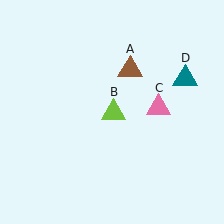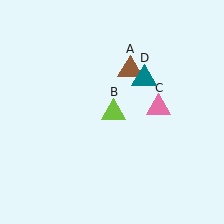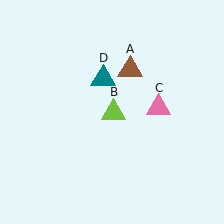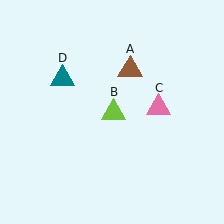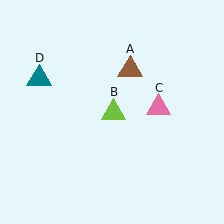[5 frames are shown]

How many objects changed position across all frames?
1 object changed position: teal triangle (object D).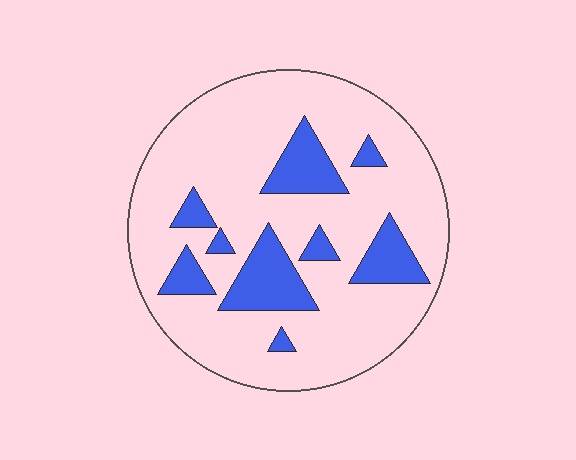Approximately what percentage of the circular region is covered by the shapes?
Approximately 20%.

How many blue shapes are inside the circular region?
9.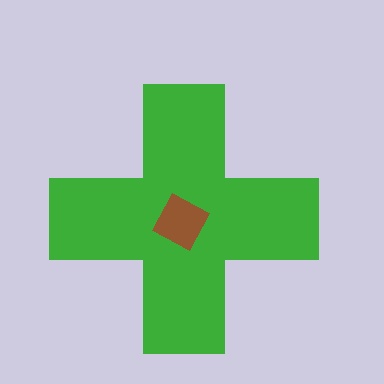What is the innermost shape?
The brown diamond.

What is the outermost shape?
The green cross.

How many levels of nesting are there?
2.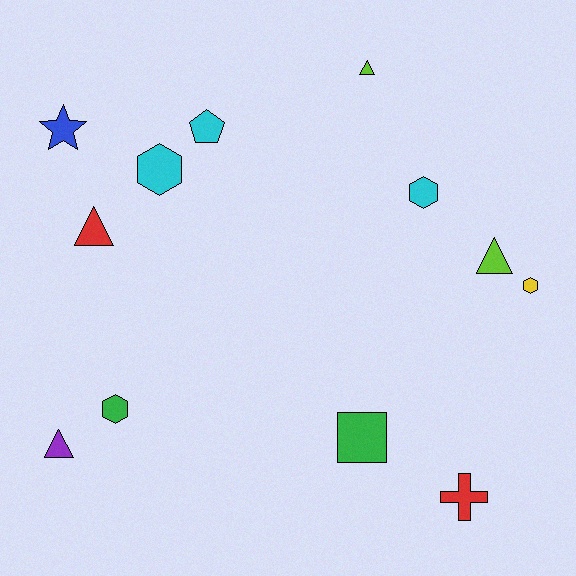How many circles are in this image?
There are no circles.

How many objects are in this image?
There are 12 objects.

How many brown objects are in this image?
There are no brown objects.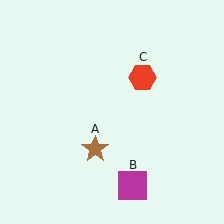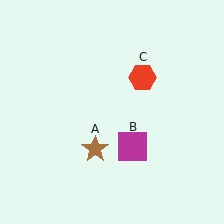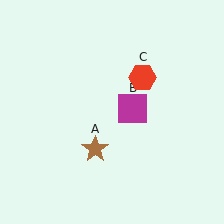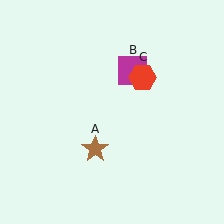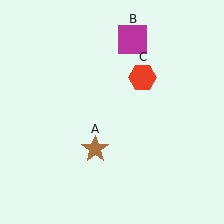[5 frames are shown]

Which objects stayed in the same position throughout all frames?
Brown star (object A) and red hexagon (object C) remained stationary.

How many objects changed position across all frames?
1 object changed position: magenta square (object B).